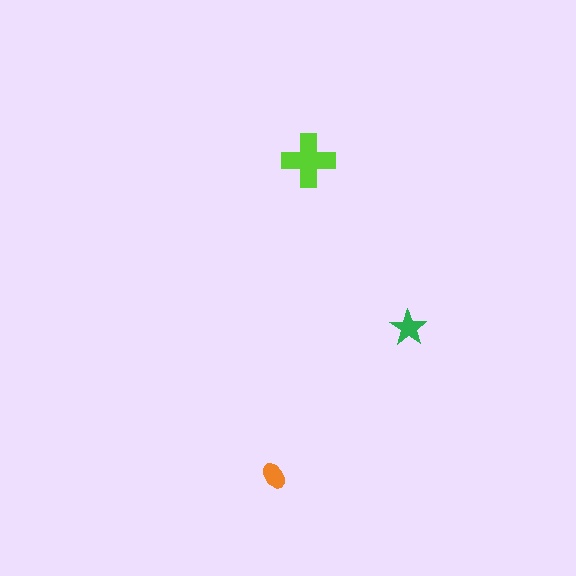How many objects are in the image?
There are 3 objects in the image.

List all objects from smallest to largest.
The orange ellipse, the green star, the lime cross.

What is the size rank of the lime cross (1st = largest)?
1st.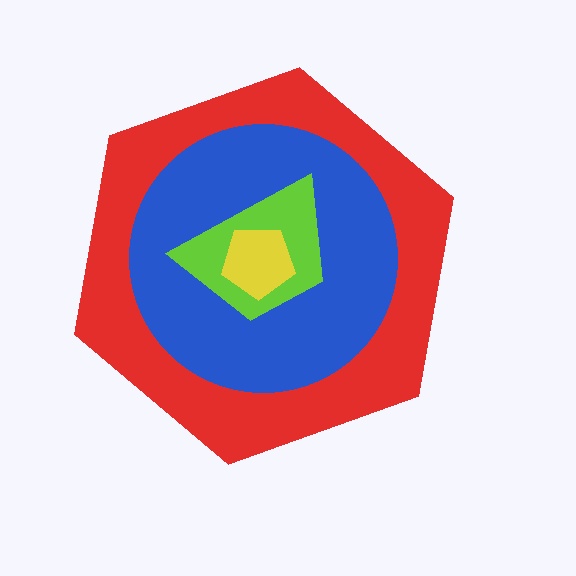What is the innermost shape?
The yellow pentagon.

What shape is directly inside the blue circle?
The lime trapezoid.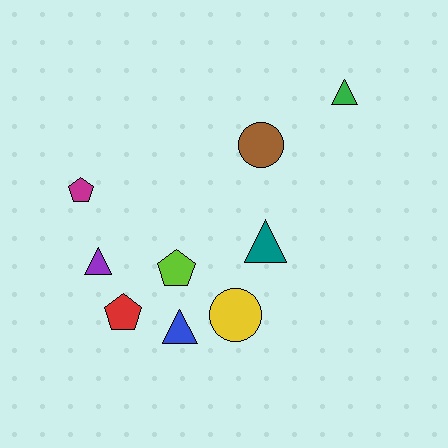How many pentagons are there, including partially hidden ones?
There are 3 pentagons.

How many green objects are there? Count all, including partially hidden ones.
There is 1 green object.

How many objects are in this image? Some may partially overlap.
There are 9 objects.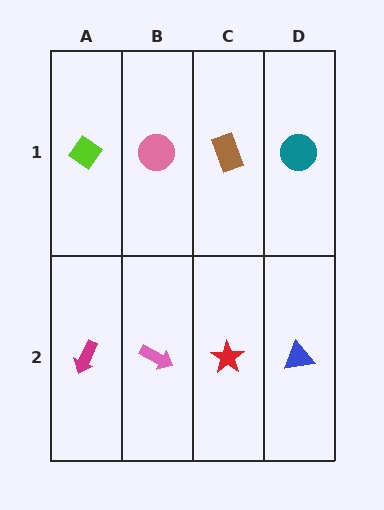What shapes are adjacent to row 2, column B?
A pink circle (row 1, column B), a magenta arrow (row 2, column A), a red star (row 2, column C).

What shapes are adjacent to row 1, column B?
A pink arrow (row 2, column B), a lime diamond (row 1, column A), a brown rectangle (row 1, column C).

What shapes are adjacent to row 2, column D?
A teal circle (row 1, column D), a red star (row 2, column C).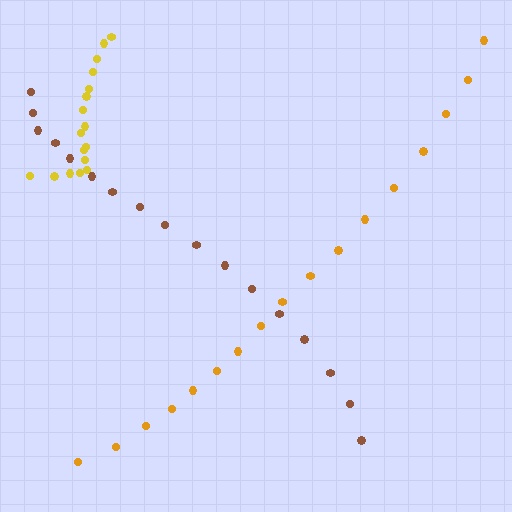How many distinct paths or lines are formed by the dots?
There are 3 distinct paths.